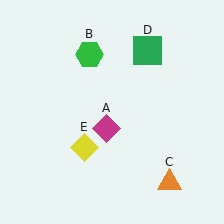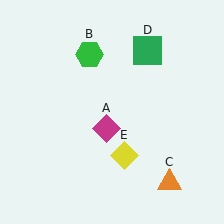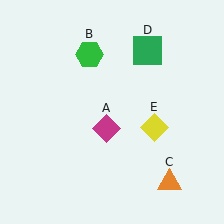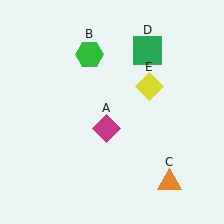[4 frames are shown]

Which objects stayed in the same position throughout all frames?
Magenta diamond (object A) and green hexagon (object B) and orange triangle (object C) and green square (object D) remained stationary.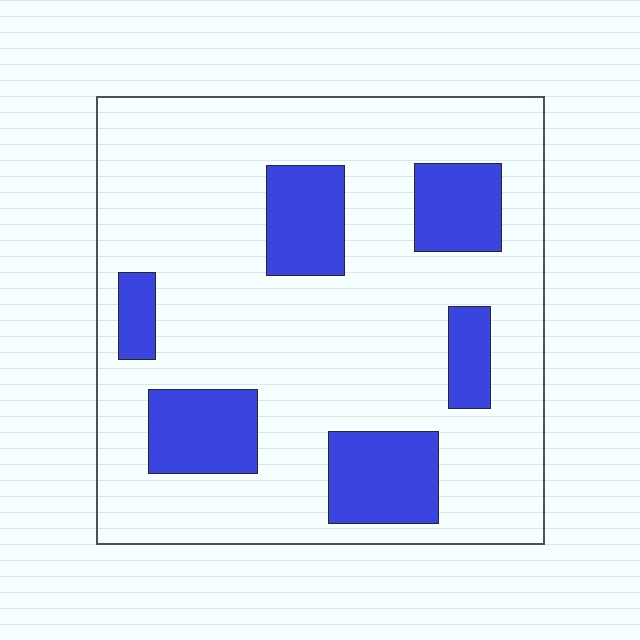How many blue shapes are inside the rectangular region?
6.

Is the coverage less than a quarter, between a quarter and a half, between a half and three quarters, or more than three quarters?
Less than a quarter.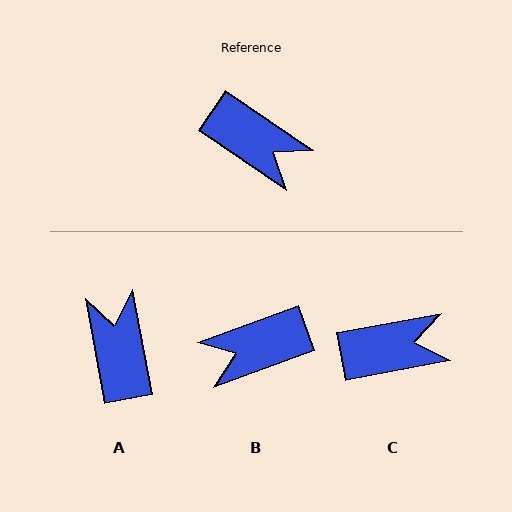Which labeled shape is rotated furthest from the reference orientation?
A, about 134 degrees away.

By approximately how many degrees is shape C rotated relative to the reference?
Approximately 45 degrees counter-clockwise.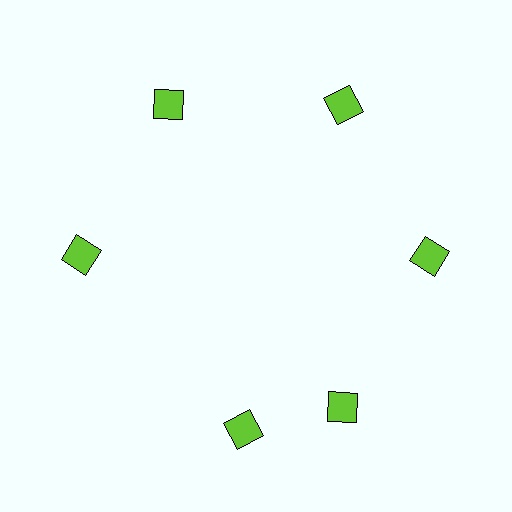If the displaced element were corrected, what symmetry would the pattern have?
It would have 6-fold rotational symmetry — the pattern would map onto itself every 60 degrees.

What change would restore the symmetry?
The symmetry would be restored by rotating it back into even spacing with its neighbors so that all 6 diamonds sit at equal angles and equal distance from the center.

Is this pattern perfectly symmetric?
No. The 6 lime diamonds are arranged in a ring, but one element near the 7 o'clock position is rotated out of alignment along the ring, breaking the 6-fold rotational symmetry.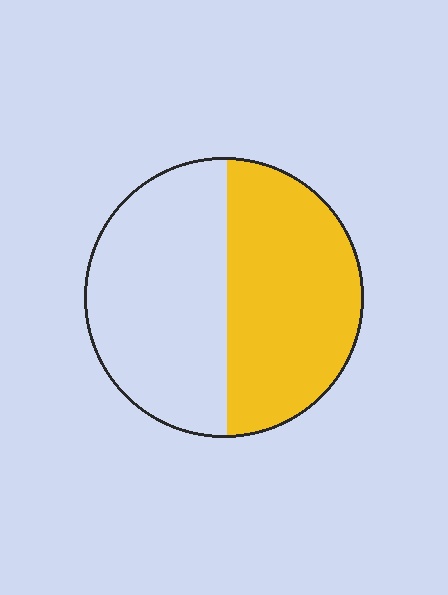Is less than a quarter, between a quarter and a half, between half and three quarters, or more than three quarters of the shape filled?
Between a quarter and a half.